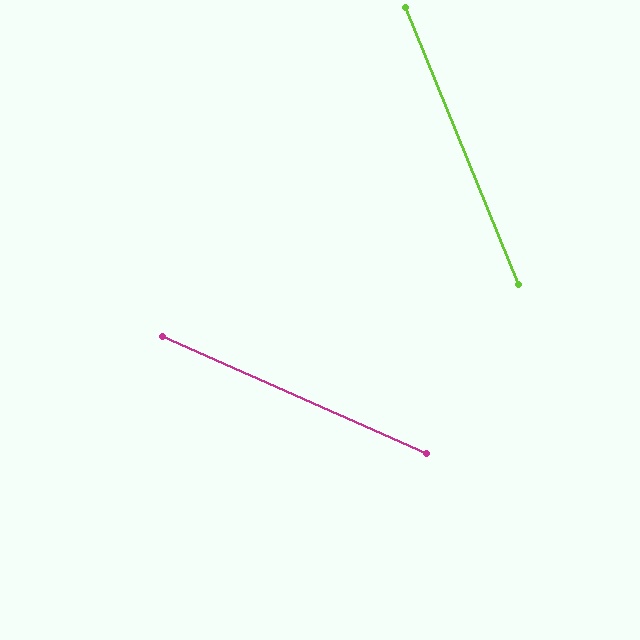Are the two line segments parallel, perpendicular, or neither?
Neither parallel nor perpendicular — they differ by about 44°.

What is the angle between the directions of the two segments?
Approximately 44 degrees.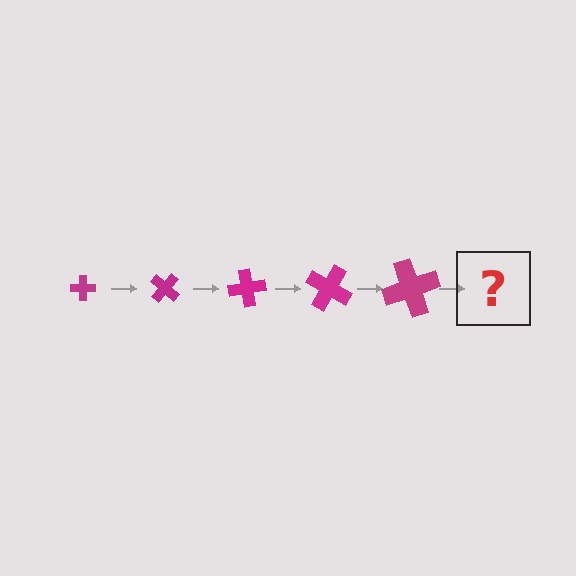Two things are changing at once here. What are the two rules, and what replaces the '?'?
The two rules are that the cross grows larger each step and it rotates 40 degrees each step. The '?' should be a cross, larger than the previous one and rotated 200 degrees from the start.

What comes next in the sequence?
The next element should be a cross, larger than the previous one and rotated 200 degrees from the start.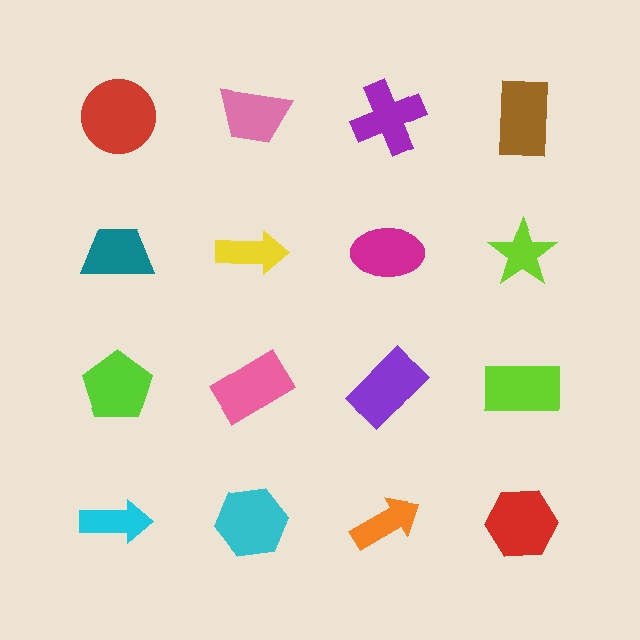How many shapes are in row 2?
4 shapes.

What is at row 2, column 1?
A teal trapezoid.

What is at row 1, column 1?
A red circle.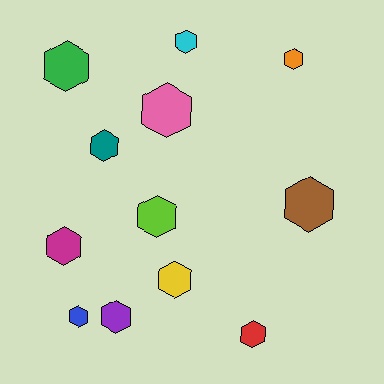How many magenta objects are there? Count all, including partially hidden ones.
There is 1 magenta object.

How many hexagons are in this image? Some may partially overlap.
There are 12 hexagons.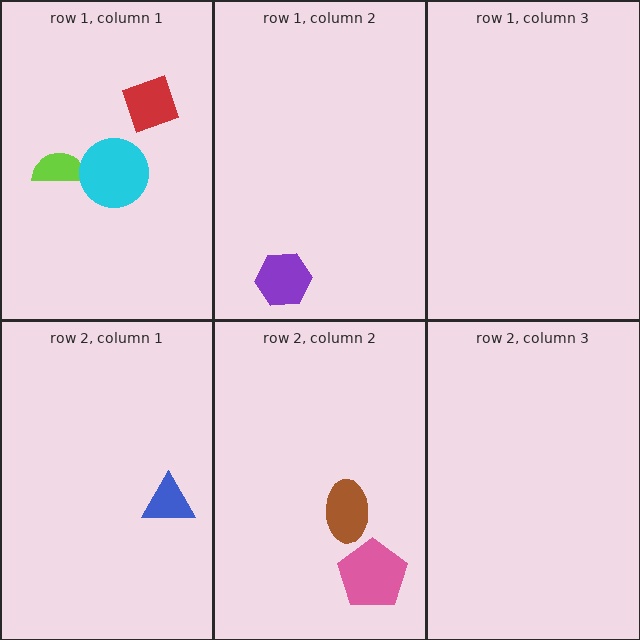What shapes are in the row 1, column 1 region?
The lime semicircle, the cyan circle, the red square.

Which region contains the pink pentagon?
The row 2, column 2 region.